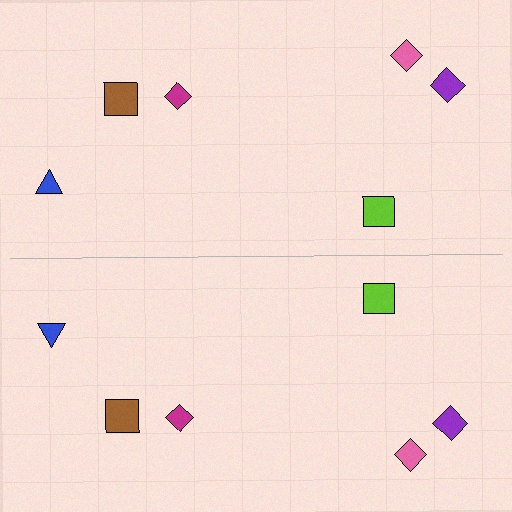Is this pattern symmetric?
Yes, this pattern has bilateral (reflection) symmetry.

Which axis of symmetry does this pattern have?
The pattern has a horizontal axis of symmetry running through the center of the image.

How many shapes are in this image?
There are 12 shapes in this image.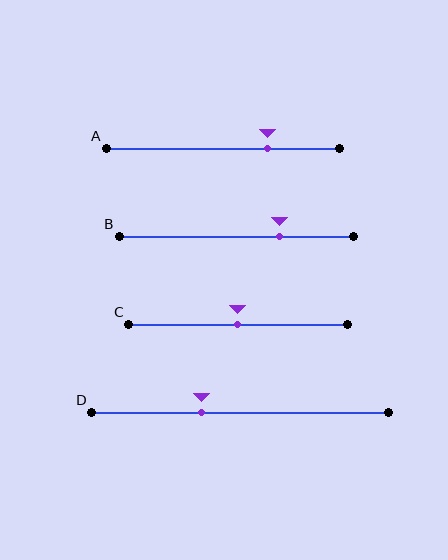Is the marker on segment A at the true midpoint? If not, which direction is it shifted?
No, the marker on segment A is shifted to the right by about 19% of the segment length.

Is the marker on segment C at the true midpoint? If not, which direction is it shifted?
Yes, the marker on segment C is at the true midpoint.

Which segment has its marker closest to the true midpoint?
Segment C has its marker closest to the true midpoint.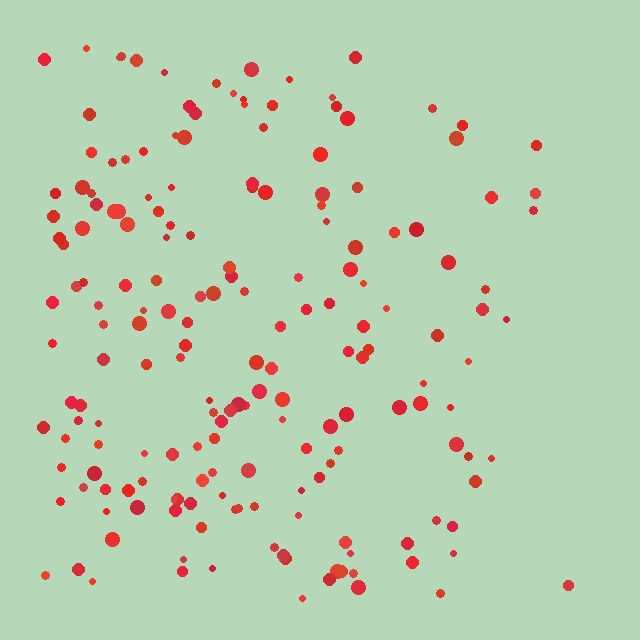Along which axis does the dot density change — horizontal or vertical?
Horizontal.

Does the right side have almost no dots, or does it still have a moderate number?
Still a moderate number, just noticeably fewer than the left.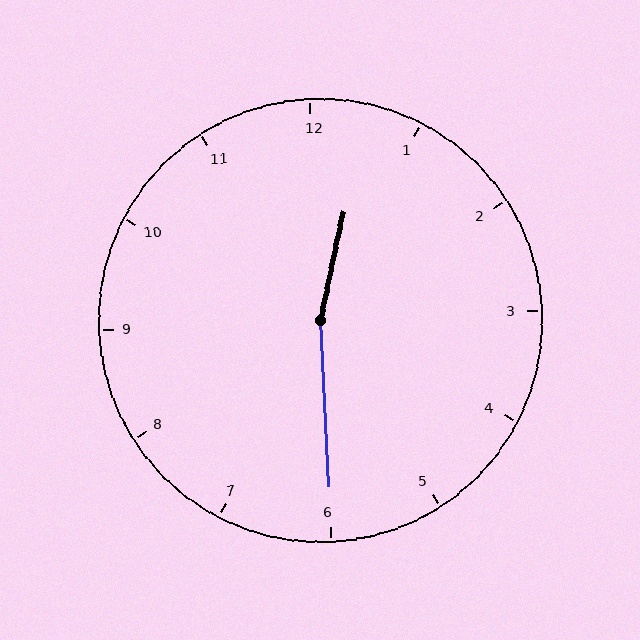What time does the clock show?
12:30.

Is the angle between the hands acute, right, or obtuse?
It is obtuse.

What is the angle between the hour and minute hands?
Approximately 165 degrees.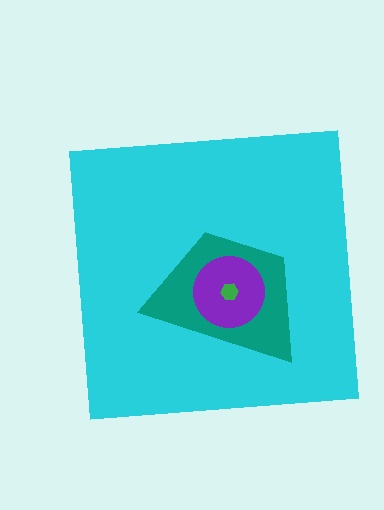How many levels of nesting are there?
4.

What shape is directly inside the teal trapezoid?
The purple circle.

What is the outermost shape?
The cyan square.